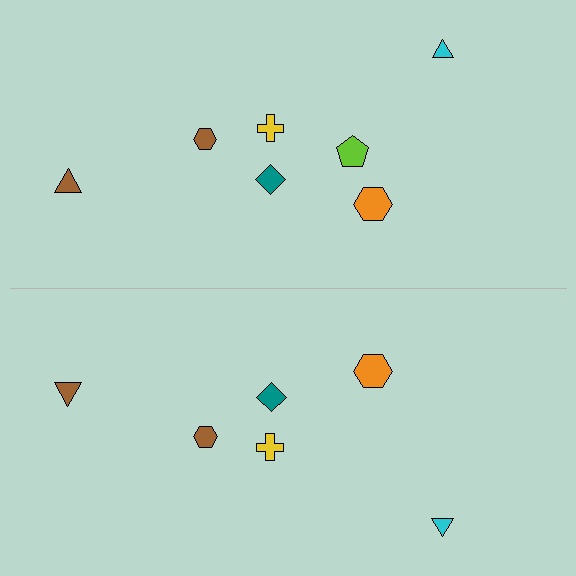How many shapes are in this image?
There are 13 shapes in this image.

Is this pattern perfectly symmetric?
No, the pattern is not perfectly symmetric. A lime pentagon is missing from the bottom side.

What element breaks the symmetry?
A lime pentagon is missing from the bottom side.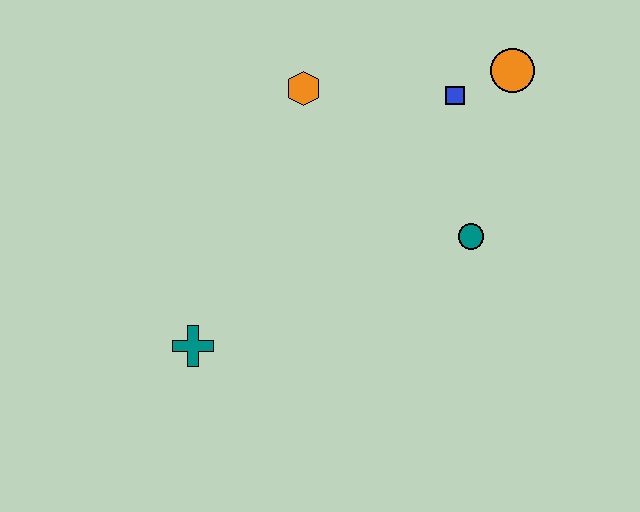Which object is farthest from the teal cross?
The orange circle is farthest from the teal cross.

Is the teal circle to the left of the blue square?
No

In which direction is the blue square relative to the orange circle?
The blue square is to the left of the orange circle.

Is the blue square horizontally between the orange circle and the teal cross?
Yes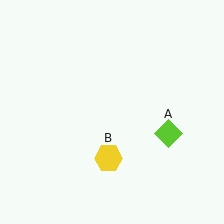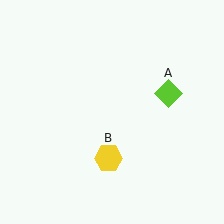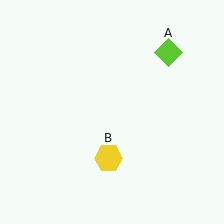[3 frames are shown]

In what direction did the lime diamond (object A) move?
The lime diamond (object A) moved up.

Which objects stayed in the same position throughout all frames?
Yellow hexagon (object B) remained stationary.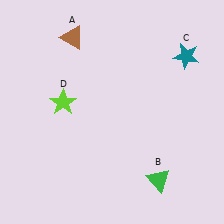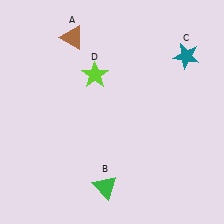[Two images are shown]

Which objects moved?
The objects that moved are: the green triangle (B), the lime star (D).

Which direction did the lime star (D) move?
The lime star (D) moved right.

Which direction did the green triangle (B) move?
The green triangle (B) moved left.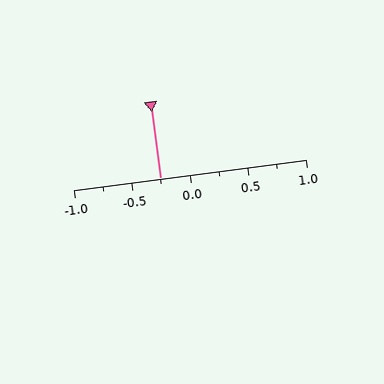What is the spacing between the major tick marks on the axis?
The major ticks are spaced 0.5 apart.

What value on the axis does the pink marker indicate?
The marker indicates approximately -0.25.